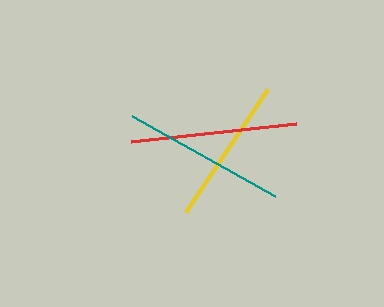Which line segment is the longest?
The red line is the longest at approximately 166 pixels.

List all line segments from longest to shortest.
From longest to shortest: red, teal, yellow.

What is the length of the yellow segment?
The yellow segment is approximately 148 pixels long.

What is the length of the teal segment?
The teal segment is approximately 164 pixels long.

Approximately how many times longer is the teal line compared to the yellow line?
The teal line is approximately 1.1 times the length of the yellow line.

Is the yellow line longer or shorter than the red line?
The red line is longer than the yellow line.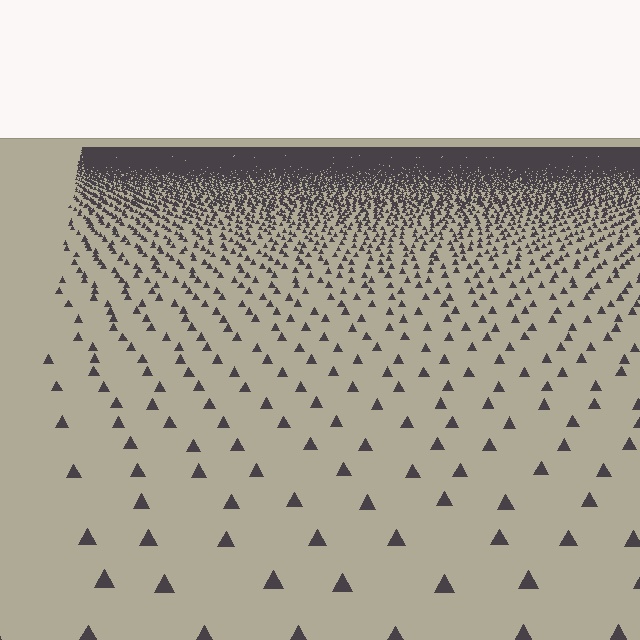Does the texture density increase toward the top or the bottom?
Density increases toward the top.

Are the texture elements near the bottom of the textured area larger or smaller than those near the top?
Larger. Near the bottom, elements are closer to the viewer and appear at a bigger on-screen size.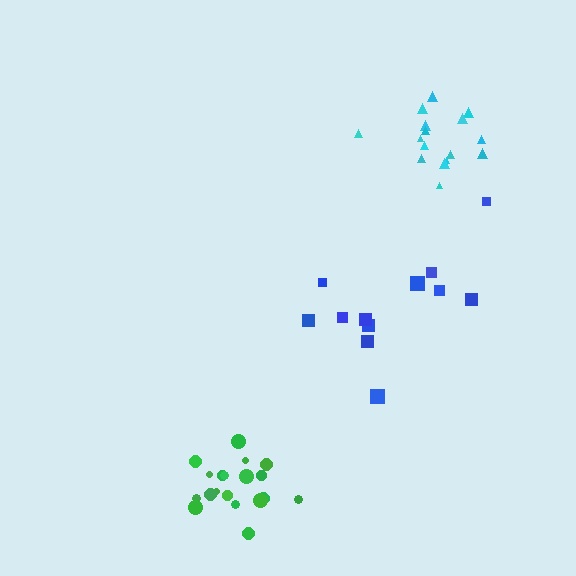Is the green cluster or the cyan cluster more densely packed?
Cyan.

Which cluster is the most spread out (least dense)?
Blue.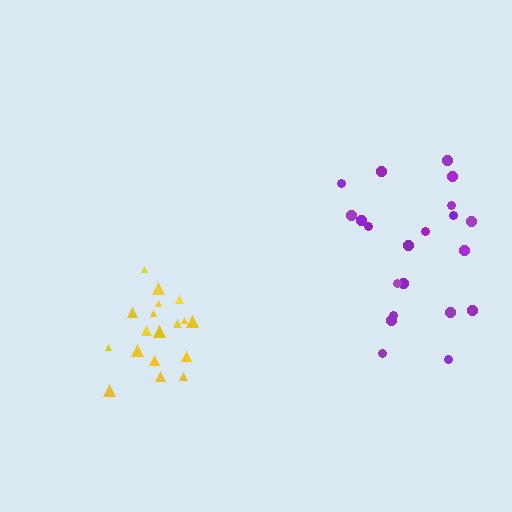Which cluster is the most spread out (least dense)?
Purple.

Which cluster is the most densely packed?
Yellow.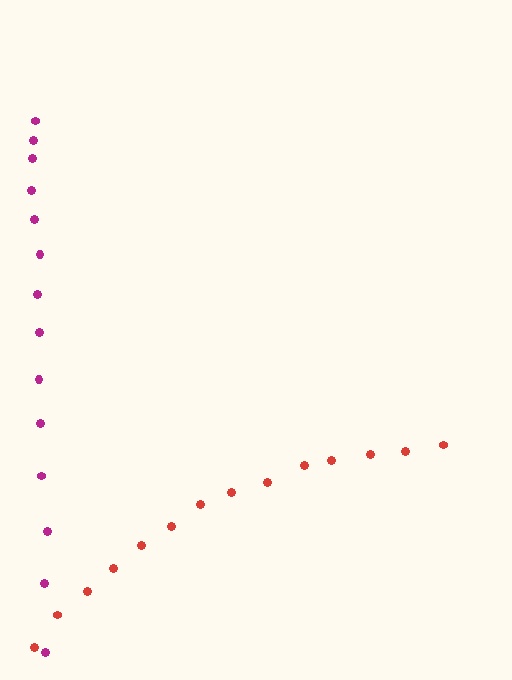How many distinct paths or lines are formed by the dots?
There are 2 distinct paths.